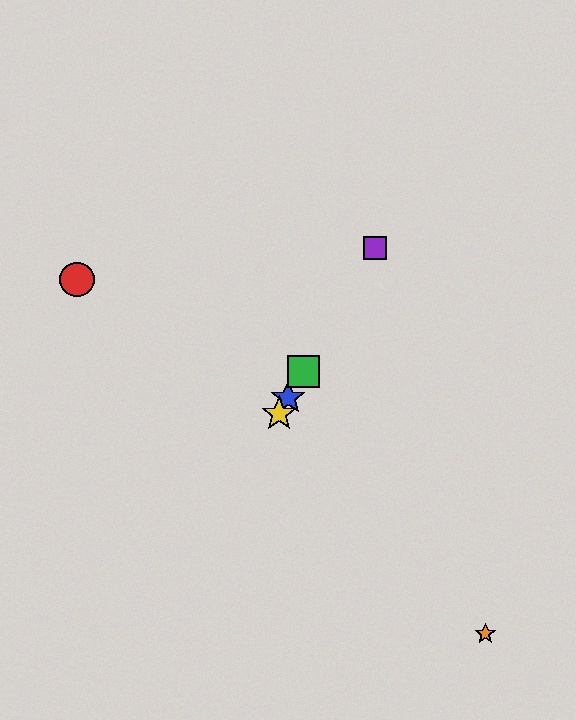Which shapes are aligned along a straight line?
The blue star, the green square, the yellow star, the purple square are aligned along a straight line.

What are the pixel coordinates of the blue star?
The blue star is at (288, 398).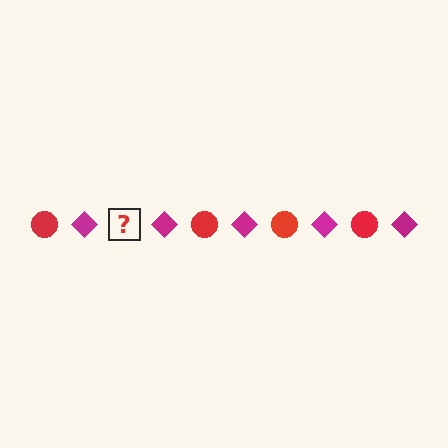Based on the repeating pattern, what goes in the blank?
The blank should be a red circle.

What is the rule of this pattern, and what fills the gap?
The rule is that the pattern alternates between red circle and magenta diamond. The gap should be filled with a red circle.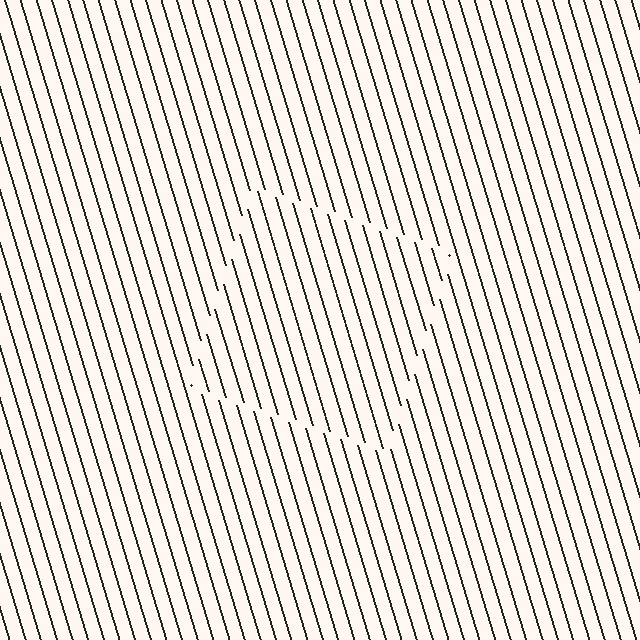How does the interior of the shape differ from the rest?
The interior of the shape contains the same grating, shifted by half a period — the contour is defined by the phase discontinuity where line-ends from the inner and outer gratings abut.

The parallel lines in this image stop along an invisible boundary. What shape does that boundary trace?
An illusory square. The interior of the shape contains the same grating, shifted by half a period — the contour is defined by the phase discontinuity where line-ends from the inner and outer gratings abut.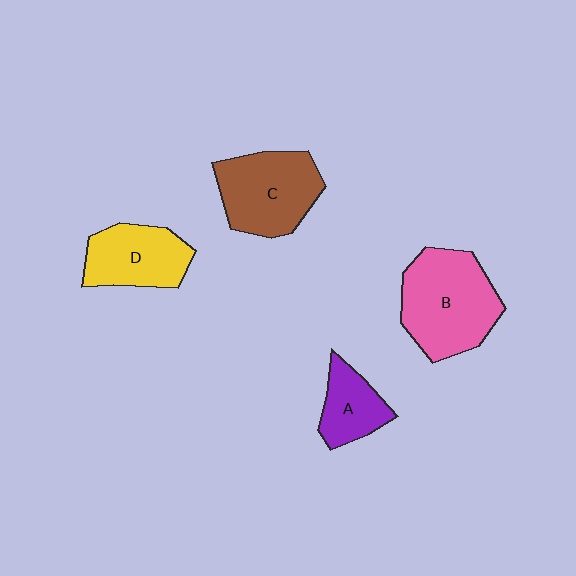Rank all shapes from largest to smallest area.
From largest to smallest: B (pink), C (brown), D (yellow), A (purple).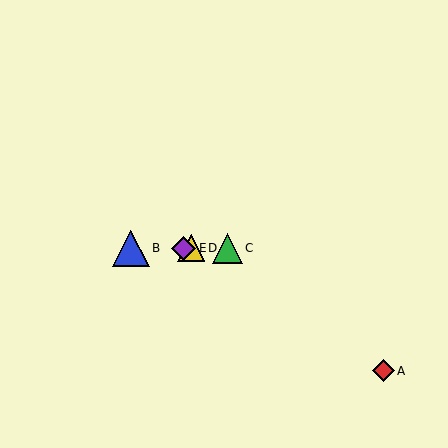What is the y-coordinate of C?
Object C is at y≈248.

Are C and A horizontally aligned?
No, C is at y≈248 and A is at y≈371.